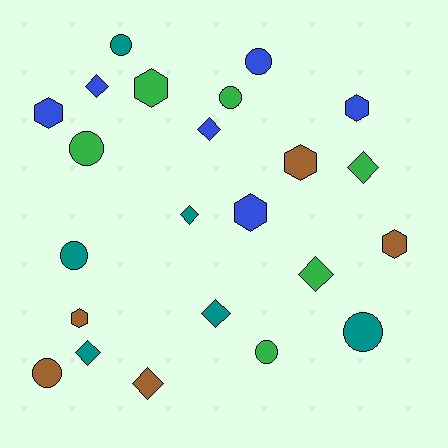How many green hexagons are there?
There is 1 green hexagon.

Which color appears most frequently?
Green, with 6 objects.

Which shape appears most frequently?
Circle, with 8 objects.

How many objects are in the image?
There are 23 objects.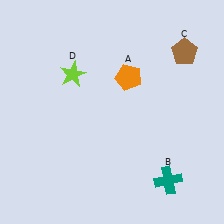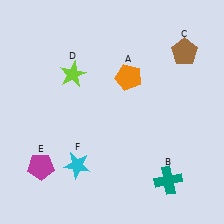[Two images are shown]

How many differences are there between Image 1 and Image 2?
There are 2 differences between the two images.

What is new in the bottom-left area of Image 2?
A cyan star (F) was added in the bottom-left area of Image 2.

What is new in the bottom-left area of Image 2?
A magenta pentagon (E) was added in the bottom-left area of Image 2.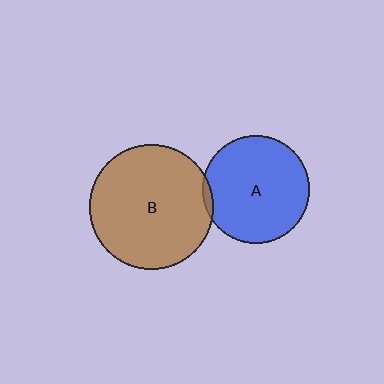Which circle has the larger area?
Circle B (brown).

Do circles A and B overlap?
Yes.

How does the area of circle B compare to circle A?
Approximately 1.3 times.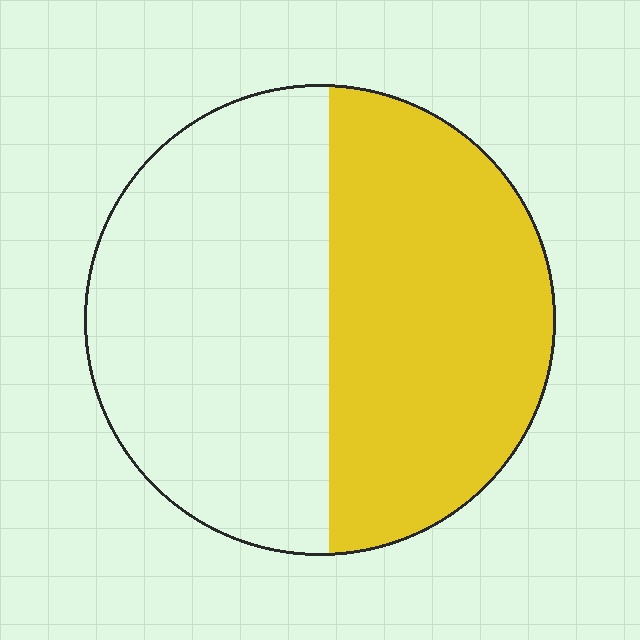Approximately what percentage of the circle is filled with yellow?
Approximately 50%.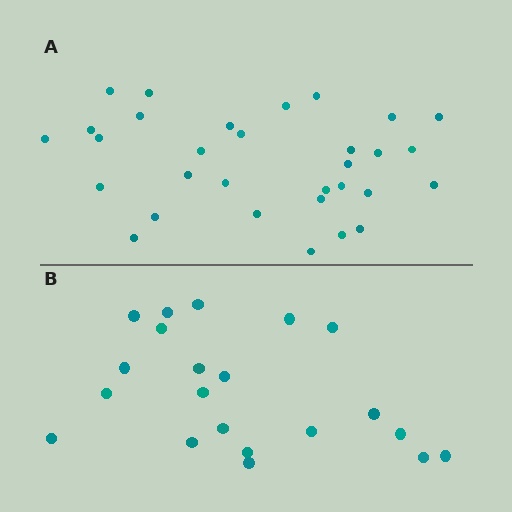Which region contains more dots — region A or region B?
Region A (the top region) has more dots.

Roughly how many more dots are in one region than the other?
Region A has roughly 10 or so more dots than region B.